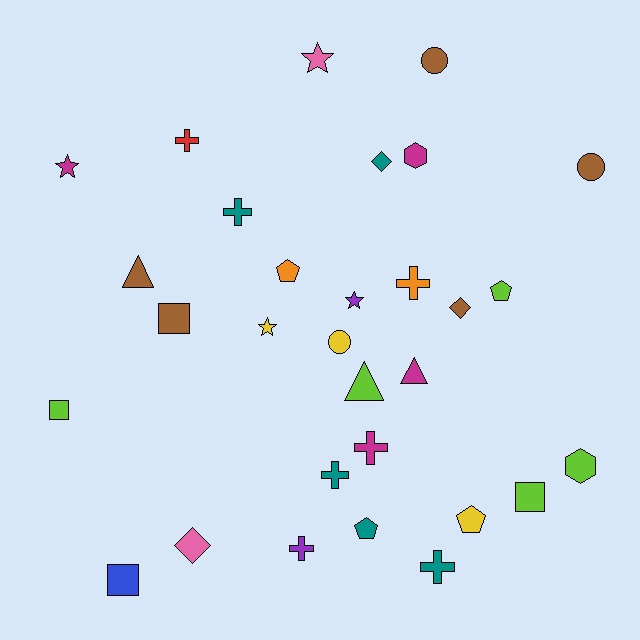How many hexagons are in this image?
There are 2 hexagons.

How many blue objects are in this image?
There is 1 blue object.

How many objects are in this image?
There are 30 objects.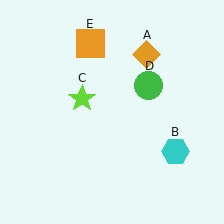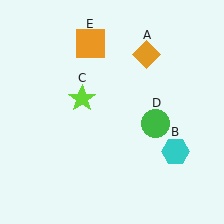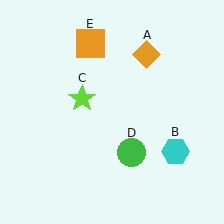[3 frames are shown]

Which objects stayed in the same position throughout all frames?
Orange diamond (object A) and cyan hexagon (object B) and lime star (object C) and orange square (object E) remained stationary.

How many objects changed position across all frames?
1 object changed position: green circle (object D).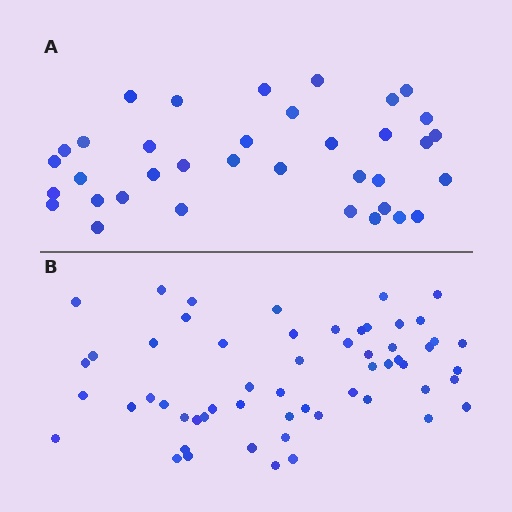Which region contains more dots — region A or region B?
Region B (the bottom region) has more dots.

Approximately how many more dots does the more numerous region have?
Region B has approximately 20 more dots than region A.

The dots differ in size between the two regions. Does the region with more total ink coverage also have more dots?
No. Region A has more total ink coverage because its dots are larger, but region B actually contains more individual dots. Total area can be misleading — the number of items is what matters here.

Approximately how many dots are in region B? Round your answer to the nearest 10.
About 60 dots. (The exact count is 57, which rounds to 60.)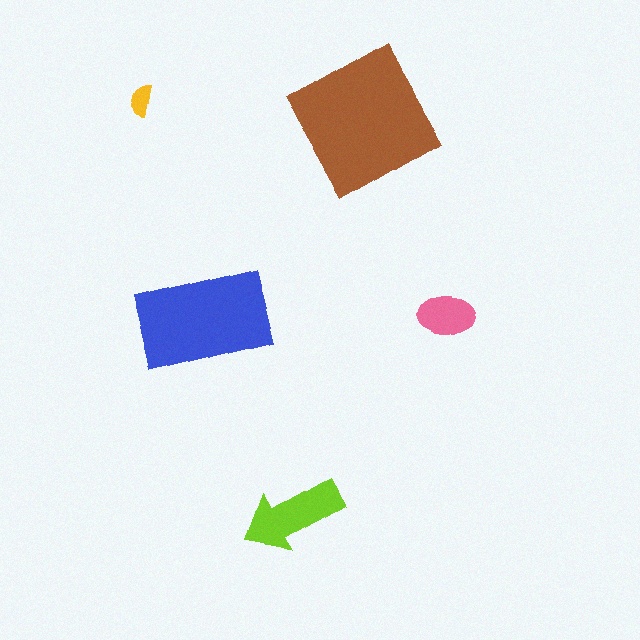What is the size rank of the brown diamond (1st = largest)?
1st.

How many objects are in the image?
There are 5 objects in the image.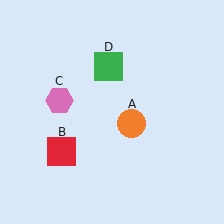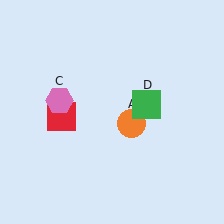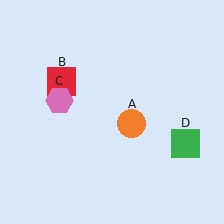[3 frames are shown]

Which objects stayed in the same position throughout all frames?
Orange circle (object A) and pink hexagon (object C) remained stationary.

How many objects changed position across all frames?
2 objects changed position: red square (object B), green square (object D).